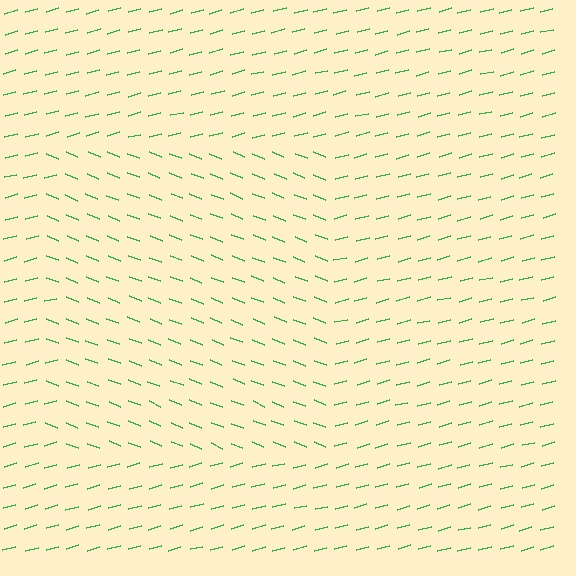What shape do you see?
I see a rectangle.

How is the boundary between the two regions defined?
The boundary is defined purely by a change in line orientation (approximately 36 degrees difference). All lines are the same color and thickness.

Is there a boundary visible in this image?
Yes, there is a texture boundary formed by a change in line orientation.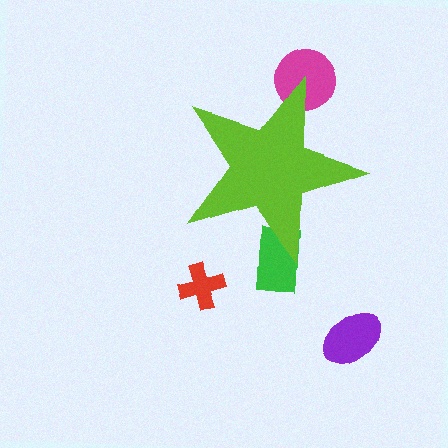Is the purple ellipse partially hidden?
No, the purple ellipse is fully visible.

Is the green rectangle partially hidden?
Yes, the green rectangle is partially hidden behind the lime star.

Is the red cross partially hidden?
No, the red cross is fully visible.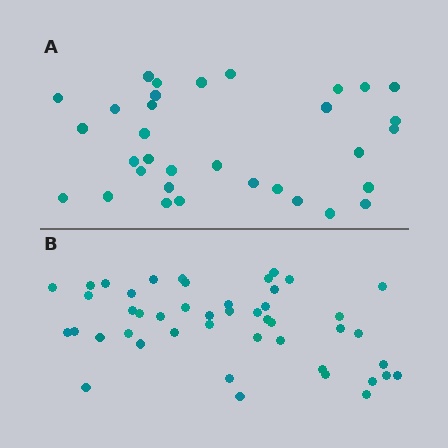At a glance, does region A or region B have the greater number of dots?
Region B (the bottom region) has more dots.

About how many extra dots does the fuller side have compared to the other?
Region B has approximately 15 more dots than region A.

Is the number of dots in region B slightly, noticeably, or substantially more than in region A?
Region B has noticeably more, but not dramatically so. The ratio is roughly 1.4 to 1.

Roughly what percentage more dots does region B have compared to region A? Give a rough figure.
About 40% more.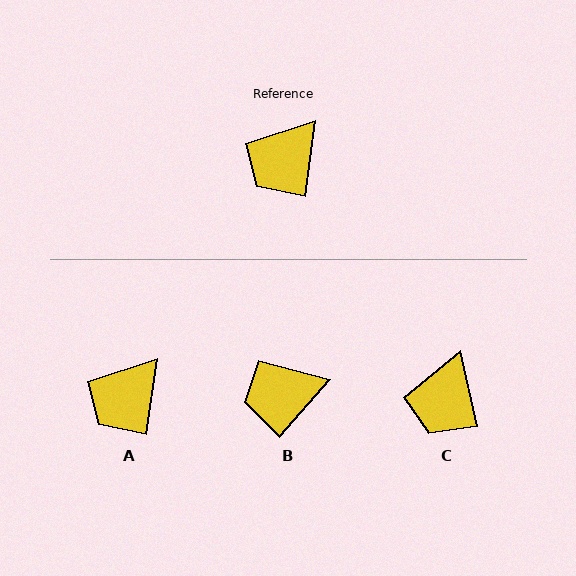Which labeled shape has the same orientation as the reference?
A.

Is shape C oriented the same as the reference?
No, it is off by about 21 degrees.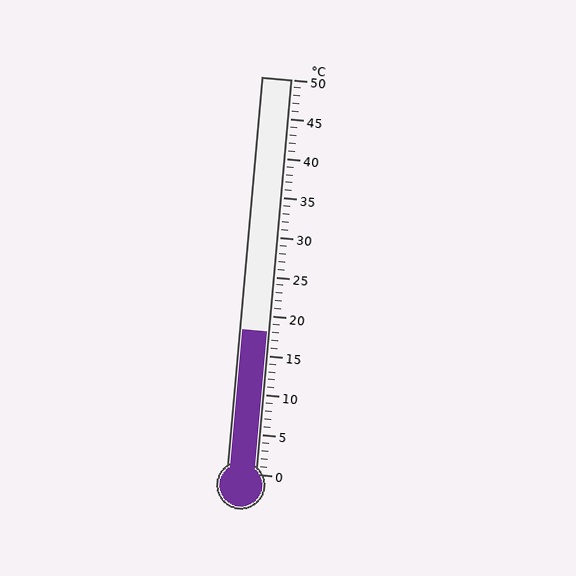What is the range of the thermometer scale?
The thermometer scale ranges from 0°C to 50°C.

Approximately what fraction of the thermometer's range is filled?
The thermometer is filled to approximately 35% of its range.